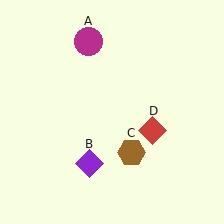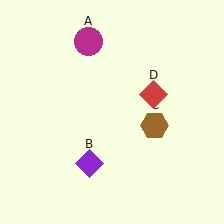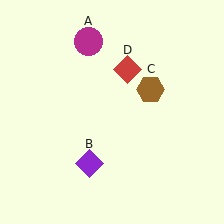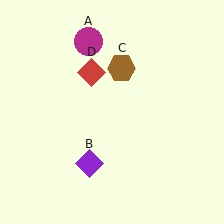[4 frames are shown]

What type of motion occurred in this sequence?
The brown hexagon (object C), red diamond (object D) rotated counterclockwise around the center of the scene.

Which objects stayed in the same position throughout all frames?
Magenta circle (object A) and purple diamond (object B) remained stationary.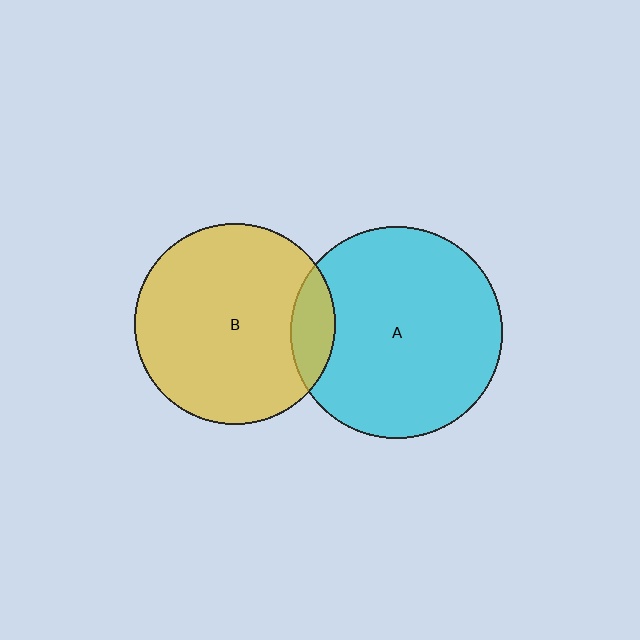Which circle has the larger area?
Circle A (cyan).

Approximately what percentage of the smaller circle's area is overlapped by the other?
Approximately 10%.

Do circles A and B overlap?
Yes.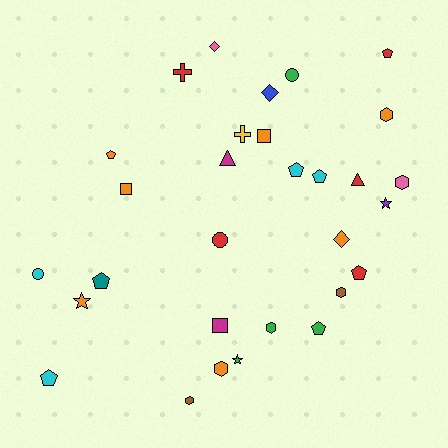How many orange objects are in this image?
There are 7 orange objects.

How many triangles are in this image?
There are 2 triangles.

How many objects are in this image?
There are 30 objects.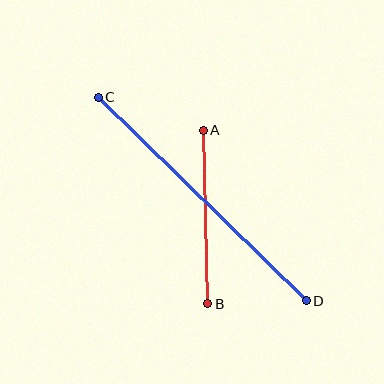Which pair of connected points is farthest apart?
Points C and D are farthest apart.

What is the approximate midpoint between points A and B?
The midpoint is at approximately (205, 217) pixels.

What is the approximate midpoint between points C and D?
The midpoint is at approximately (202, 199) pixels.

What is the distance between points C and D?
The distance is approximately 291 pixels.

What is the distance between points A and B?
The distance is approximately 174 pixels.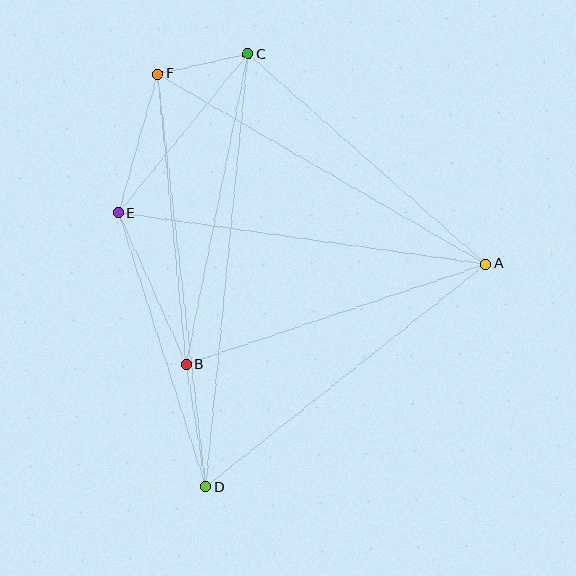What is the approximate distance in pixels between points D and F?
The distance between D and F is approximately 416 pixels.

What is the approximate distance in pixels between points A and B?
The distance between A and B is approximately 317 pixels.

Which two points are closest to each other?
Points C and F are closest to each other.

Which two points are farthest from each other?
Points C and D are farthest from each other.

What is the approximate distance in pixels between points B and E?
The distance between B and E is approximately 166 pixels.